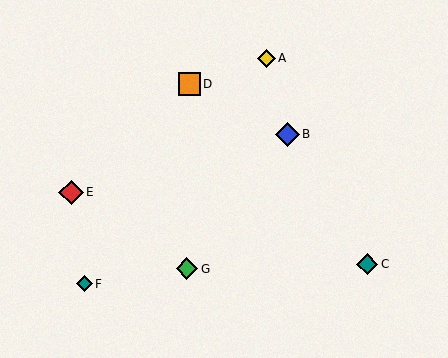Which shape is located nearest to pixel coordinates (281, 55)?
The yellow diamond (labeled A) at (266, 58) is nearest to that location.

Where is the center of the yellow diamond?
The center of the yellow diamond is at (266, 58).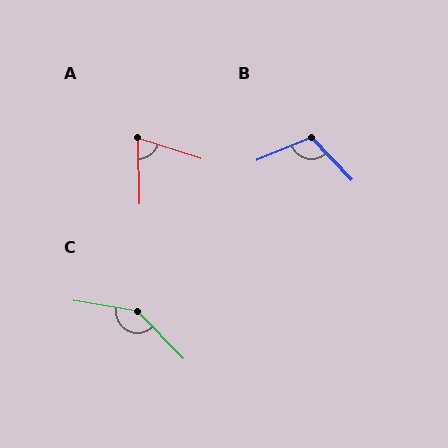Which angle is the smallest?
A, at approximately 71 degrees.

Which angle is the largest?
C, at approximately 144 degrees.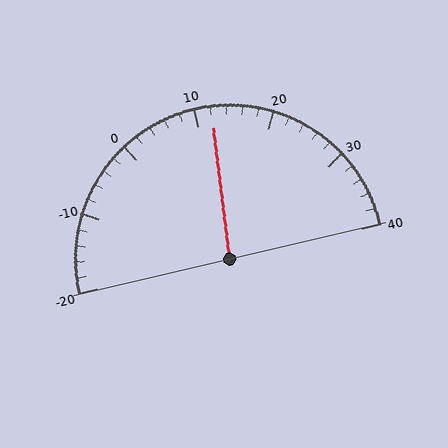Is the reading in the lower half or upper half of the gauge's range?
The reading is in the upper half of the range (-20 to 40).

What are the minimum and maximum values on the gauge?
The gauge ranges from -20 to 40.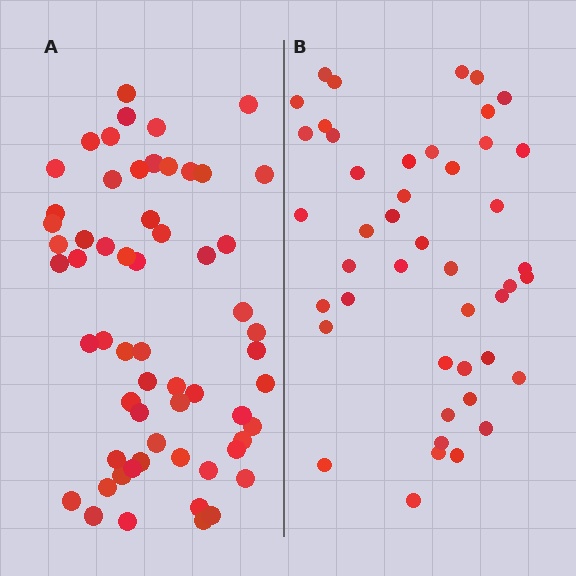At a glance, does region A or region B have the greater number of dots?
Region A (the left region) has more dots.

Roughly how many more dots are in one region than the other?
Region A has approximately 15 more dots than region B.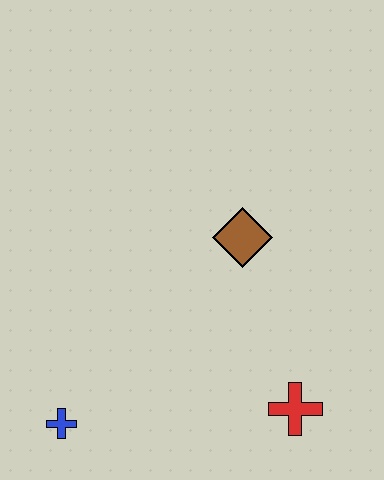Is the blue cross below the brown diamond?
Yes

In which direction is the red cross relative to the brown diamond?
The red cross is below the brown diamond.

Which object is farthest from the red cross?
The blue cross is farthest from the red cross.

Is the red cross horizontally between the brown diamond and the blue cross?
No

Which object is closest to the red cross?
The brown diamond is closest to the red cross.